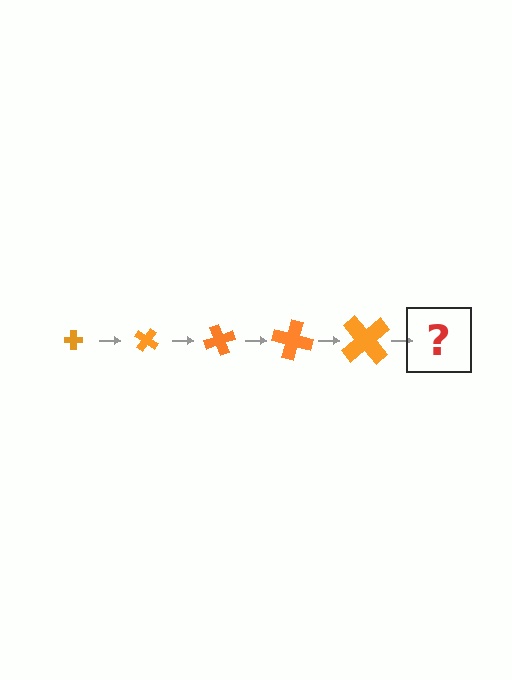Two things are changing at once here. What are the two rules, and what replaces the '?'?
The two rules are that the cross grows larger each step and it rotates 35 degrees each step. The '?' should be a cross, larger than the previous one and rotated 175 degrees from the start.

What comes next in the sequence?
The next element should be a cross, larger than the previous one and rotated 175 degrees from the start.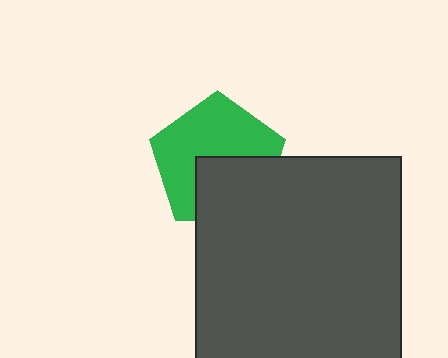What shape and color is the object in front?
The object in front is a dark gray square.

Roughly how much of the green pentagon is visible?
About half of it is visible (roughly 60%).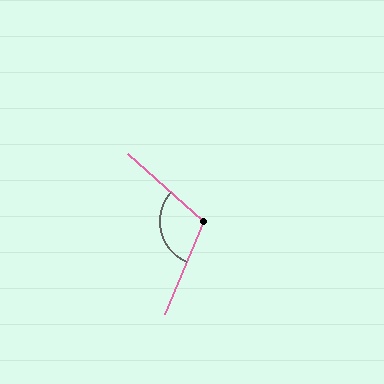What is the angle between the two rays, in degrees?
Approximately 109 degrees.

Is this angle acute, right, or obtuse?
It is obtuse.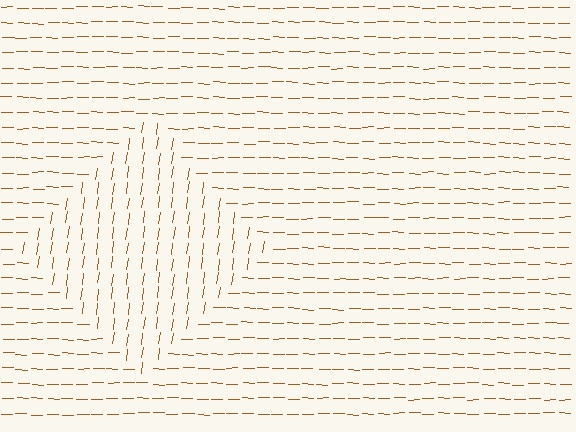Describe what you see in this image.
The image is filled with small brown line segments. A diamond region in the image has lines oriented differently from the surrounding lines, creating a visible texture boundary.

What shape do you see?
I see a diamond.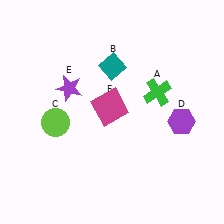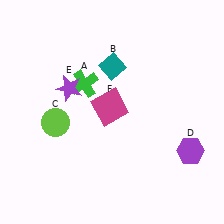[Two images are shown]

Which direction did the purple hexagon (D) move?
The purple hexagon (D) moved down.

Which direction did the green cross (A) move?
The green cross (A) moved left.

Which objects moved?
The objects that moved are: the green cross (A), the purple hexagon (D).